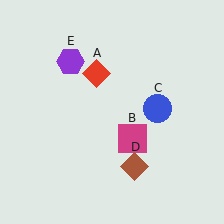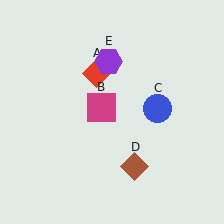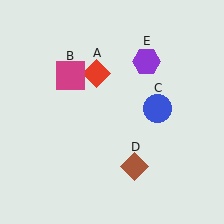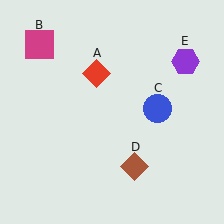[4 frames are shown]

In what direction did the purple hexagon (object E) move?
The purple hexagon (object E) moved right.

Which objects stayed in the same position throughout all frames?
Red diamond (object A) and blue circle (object C) and brown diamond (object D) remained stationary.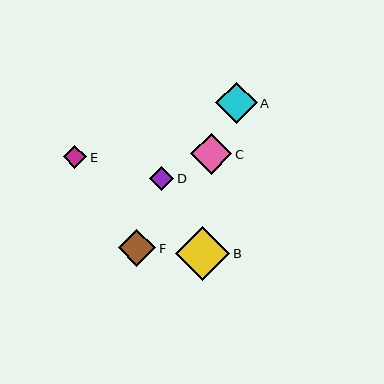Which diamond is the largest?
Diamond B is the largest with a size of approximately 54 pixels.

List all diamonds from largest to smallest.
From largest to smallest: B, A, C, F, D, E.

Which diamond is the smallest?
Diamond E is the smallest with a size of approximately 23 pixels.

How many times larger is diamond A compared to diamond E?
Diamond A is approximately 1.8 times the size of diamond E.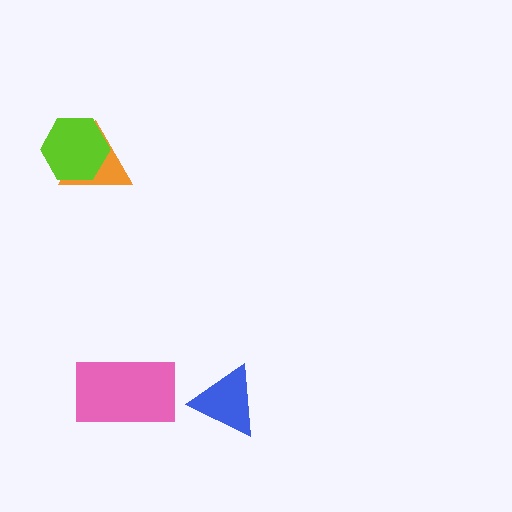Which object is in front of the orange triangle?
The lime hexagon is in front of the orange triangle.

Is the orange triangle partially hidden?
Yes, it is partially covered by another shape.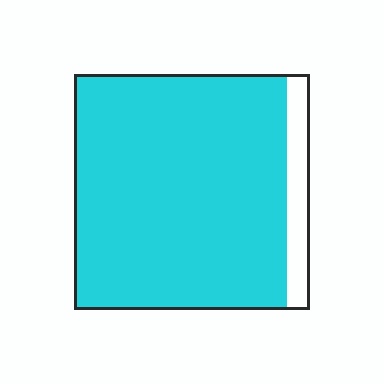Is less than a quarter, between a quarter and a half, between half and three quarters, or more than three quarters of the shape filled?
More than three quarters.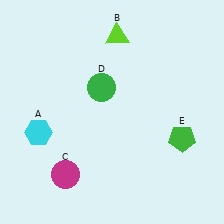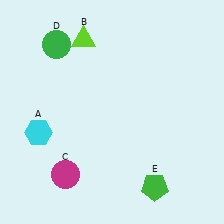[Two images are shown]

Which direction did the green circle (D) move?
The green circle (D) moved left.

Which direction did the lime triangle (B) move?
The lime triangle (B) moved left.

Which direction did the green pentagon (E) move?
The green pentagon (E) moved down.